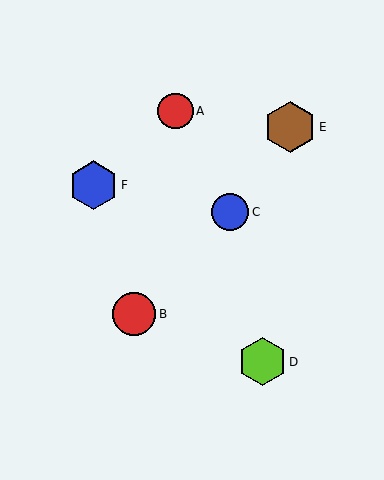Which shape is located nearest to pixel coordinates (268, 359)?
The lime hexagon (labeled D) at (262, 362) is nearest to that location.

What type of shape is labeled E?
Shape E is a brown hexagon.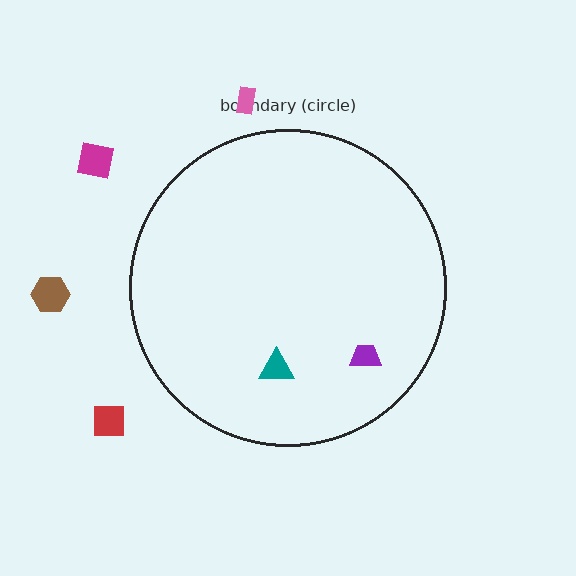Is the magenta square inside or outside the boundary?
Outside.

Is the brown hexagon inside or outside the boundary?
Outside.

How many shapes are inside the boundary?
2 inside, 4 outside.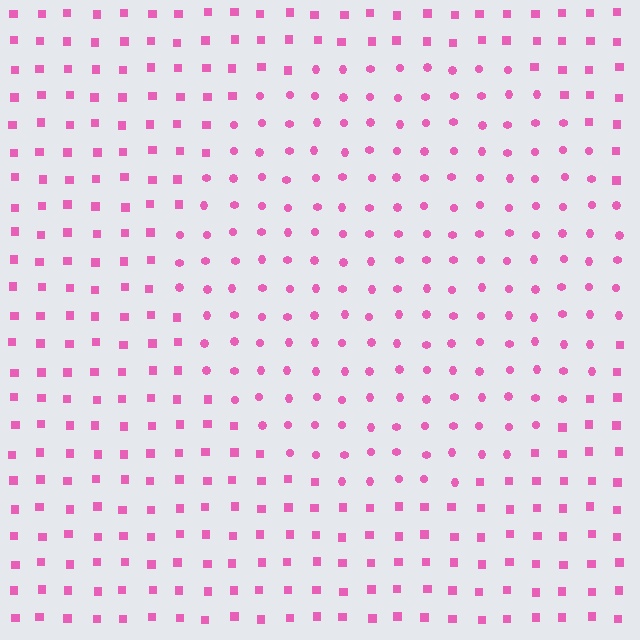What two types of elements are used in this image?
The image uses circles inside the circle region and squares outside it.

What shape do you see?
I see a circle.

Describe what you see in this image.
The image is filled with small pink elements arranged in a uniform grid. A circle-shaped region contains circles, while the surrounding area contains squares. The boundary is defined purely by the change in element shape.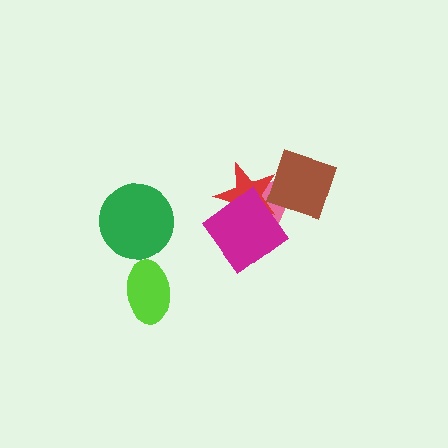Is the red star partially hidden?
Yes, it is partially covered by another shape.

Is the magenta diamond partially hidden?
Yes, it is partially covered by another shape.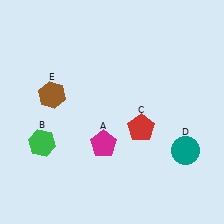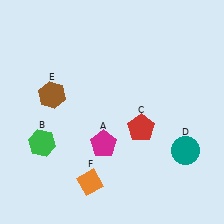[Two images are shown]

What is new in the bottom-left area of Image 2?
An orange diamond (F) was added in the bottom-left area of Image 2.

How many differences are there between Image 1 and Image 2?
There is 1 difference between the two images.